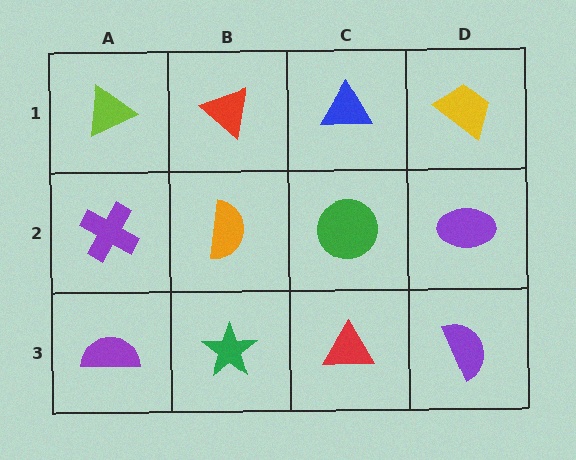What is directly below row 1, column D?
A purple ellipse.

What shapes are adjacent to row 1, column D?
A purple ellipse (row 2, column D), a blue triangle (row 1, column C).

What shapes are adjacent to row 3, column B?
An orange semicircle (row 2, column B), a purple semicircle (row 3, column A), a red triangle (row 3, column C).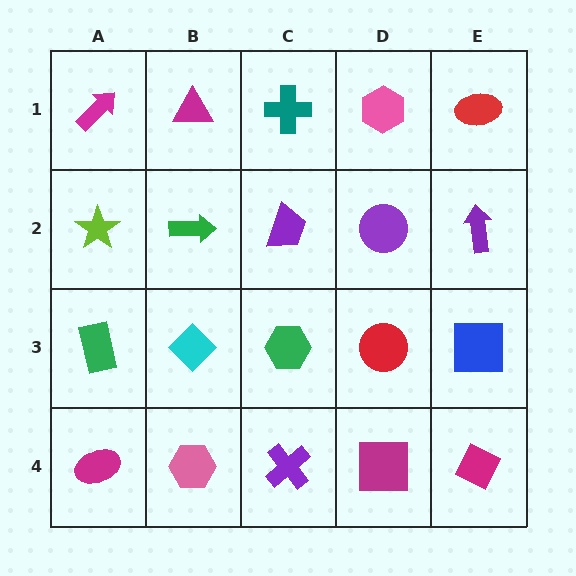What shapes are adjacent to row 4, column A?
A green rectangle (row 3, column A), a pink hexagon (row 4, column B).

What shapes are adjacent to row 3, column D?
A purple circle (row 2, column D), a magenta square (row 4, column D), a green hexagon (row 3, column C), a blue square (row 3, column E).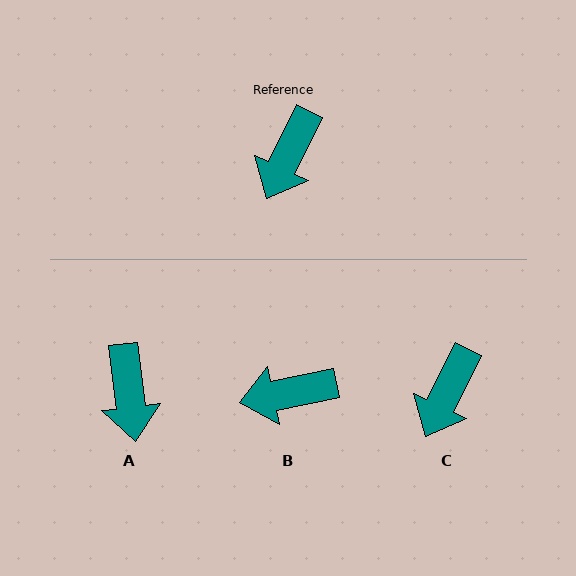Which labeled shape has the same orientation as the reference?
C.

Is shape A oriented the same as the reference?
No, it is off by about 33 degrees.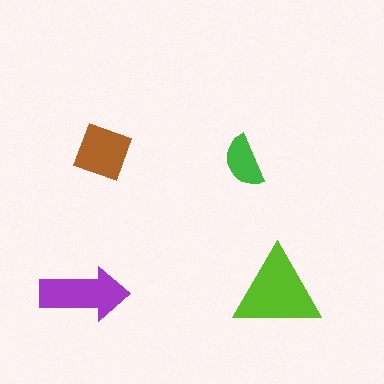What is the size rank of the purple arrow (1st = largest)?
2nd.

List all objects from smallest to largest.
The green semicircle, the brown diamond, the purple arrow, the lime triangle.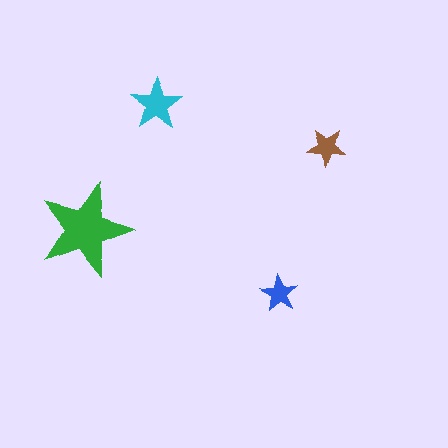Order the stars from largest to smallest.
the green one, the cyan one, the brown one, the blue one.